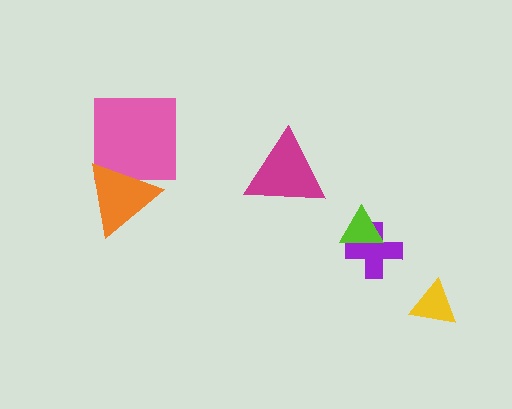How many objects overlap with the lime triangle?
1 object overlaps with the lime triangle.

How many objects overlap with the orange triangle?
1 object overlaps with the orange triangle.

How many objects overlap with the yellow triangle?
0 objects overlap with the yellow triangle.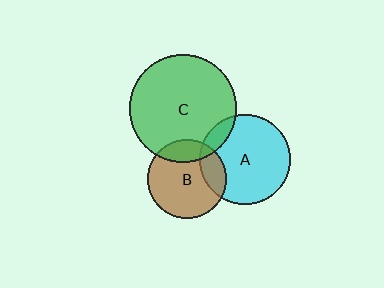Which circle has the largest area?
Circle C (green).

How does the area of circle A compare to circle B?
Approximately 1.3 times.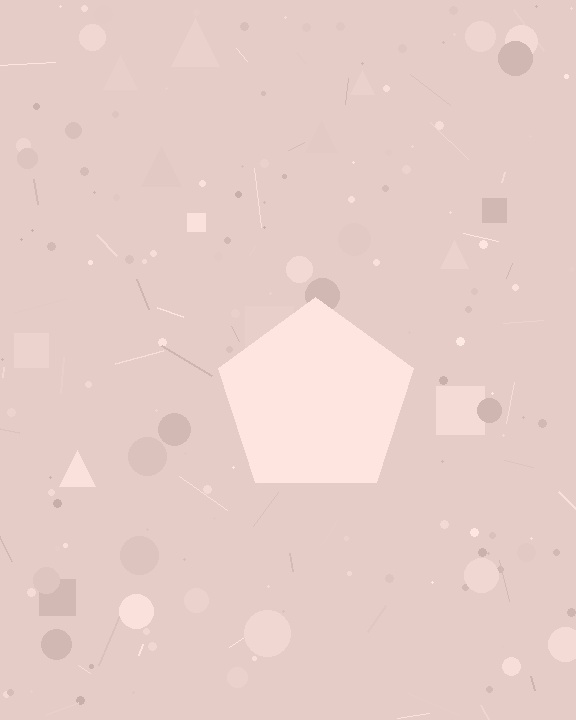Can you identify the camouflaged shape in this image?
The camouflaged shape is a pentagon.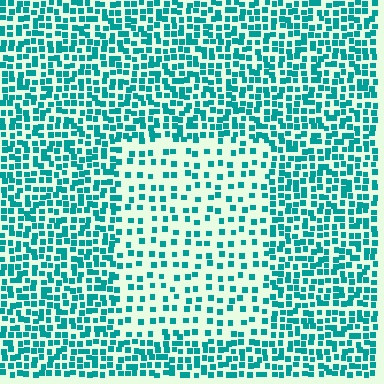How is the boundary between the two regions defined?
The boundary is defined by a change in element density (approximately 2.1x ratio). All elements are the same color, size, and shape.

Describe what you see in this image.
The image contains small teal elements arranged at two different densities. A rectangle-shaped region is visible where the elements are less densely packed than the surrounding area.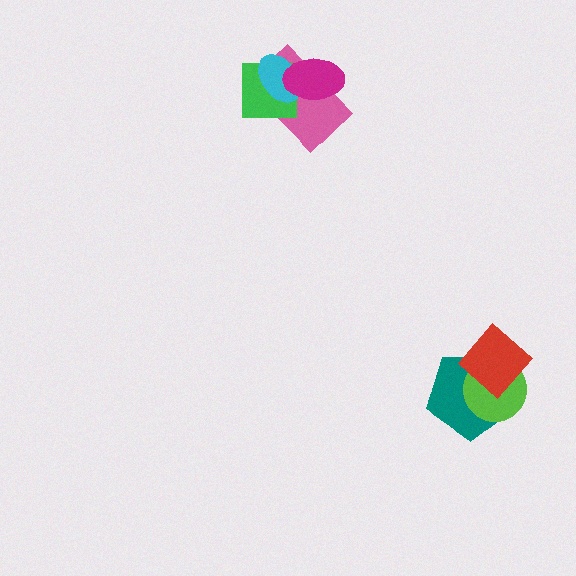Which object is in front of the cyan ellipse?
The magenta ellipse is in front of the cyan ellipse.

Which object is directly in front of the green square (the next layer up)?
The cyan ellipse is directly in front of the green square.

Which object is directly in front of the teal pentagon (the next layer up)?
The lime circle is directly in front of the teal pentagon.